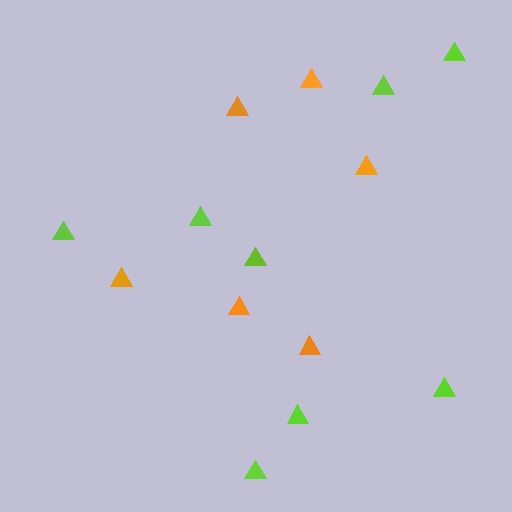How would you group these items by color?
There are 2 groups: one group of lime triangles (8) and one group of orange triangles (6).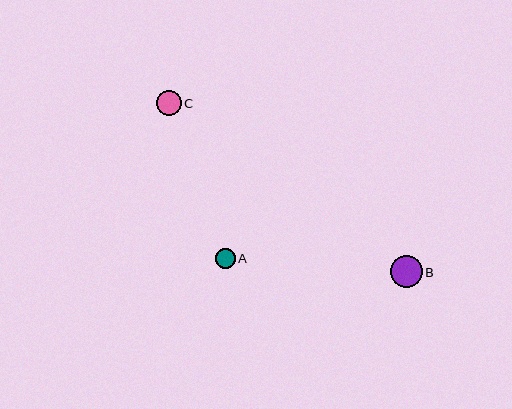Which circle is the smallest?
Circle A is the smallest with a size of approximately 20 pixels.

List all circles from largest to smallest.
From largest to smallest: B, C, A.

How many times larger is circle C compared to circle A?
Circle C is approximately 1.3 times the size of circle A.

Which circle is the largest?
Circle B is the largest with a size of approximately 32 pixels.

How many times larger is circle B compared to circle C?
Circle B is approximately 1.3 times the size of circle C.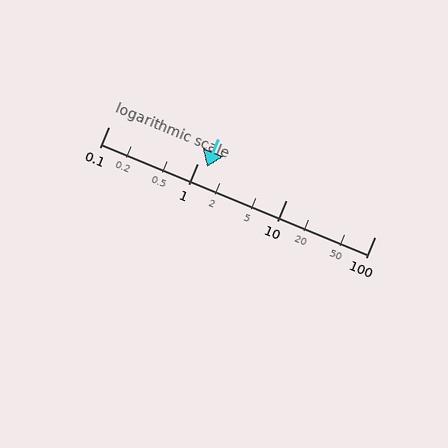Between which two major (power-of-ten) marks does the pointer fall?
The pointer is between 1 and 10.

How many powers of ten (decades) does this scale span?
The scale spans 3 decades, from 0.1 to 100.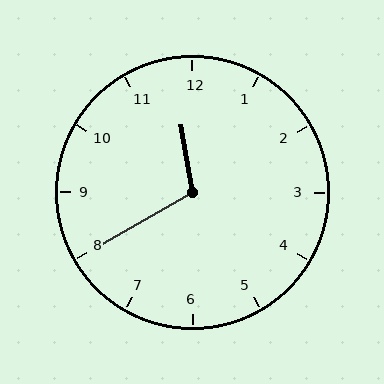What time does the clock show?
11:40.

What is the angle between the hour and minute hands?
Approximately 110 degrees.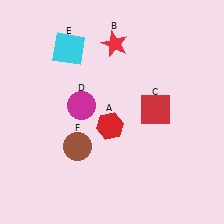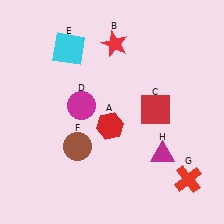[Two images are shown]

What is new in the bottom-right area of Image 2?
A red cross (G) was added in the bottom-right area of Image 2.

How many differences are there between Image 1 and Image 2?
There are 2 differences between the two images.